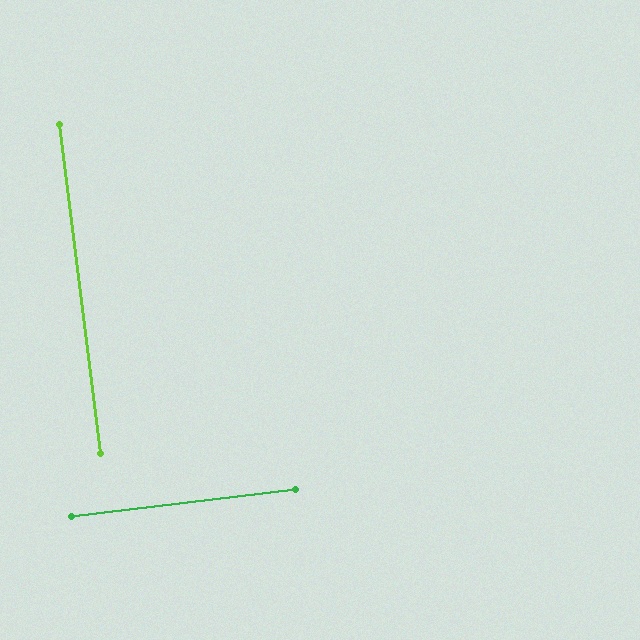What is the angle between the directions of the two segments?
Approximately 90 degrees.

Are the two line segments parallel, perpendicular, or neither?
Perpendicular — they meet at approximately 90°.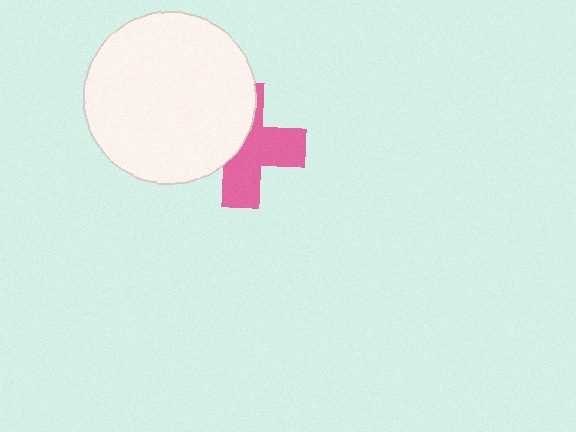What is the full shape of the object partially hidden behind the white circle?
The partially hidden object is a pink cross.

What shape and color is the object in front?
The object in front is a white circle.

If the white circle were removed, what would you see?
You would see the complete pink cross.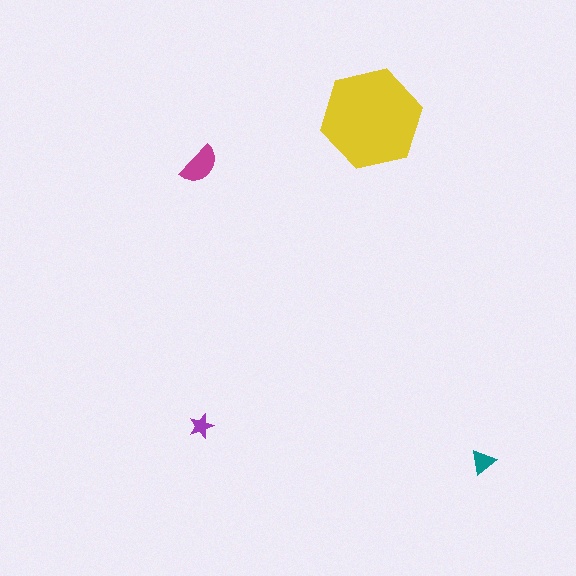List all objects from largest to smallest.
The yellow hexagon, the magenta semicircle, the teal triangle, the purple star.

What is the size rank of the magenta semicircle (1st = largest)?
2nd.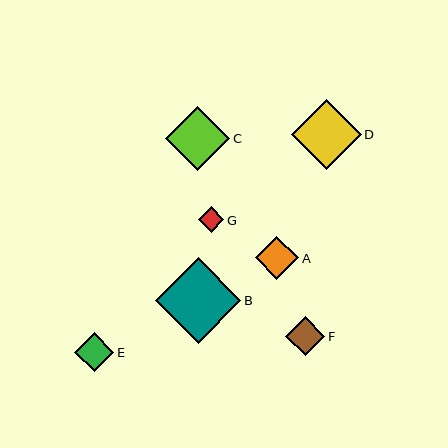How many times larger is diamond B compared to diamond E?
Diamond B is approximately 2.2 times the size of diamond E.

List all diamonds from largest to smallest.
From largest to smallest: B, D, C, A, E, F, G.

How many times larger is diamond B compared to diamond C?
Diamond B is approximately 1.3 times the size of diamond C.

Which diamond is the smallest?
Diamond G is the smallest with a size of approximately 25 pixels.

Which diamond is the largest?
Diamond B is the largest with a size of approximately 86 pixels.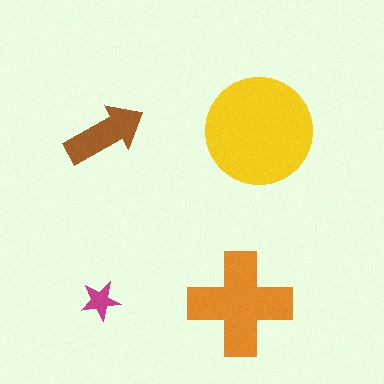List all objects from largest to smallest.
The yellow circle, the orange cross, the brown arrow, the magenta star.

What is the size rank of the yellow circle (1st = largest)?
1st.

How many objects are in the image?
There are 4 objects in the image.